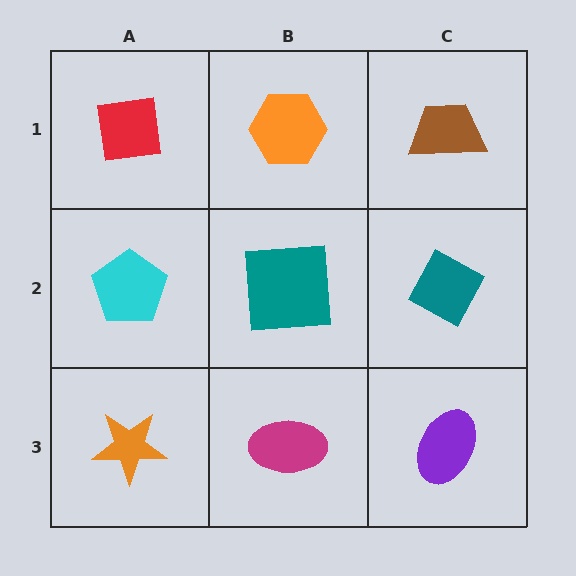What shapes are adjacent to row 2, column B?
An orange hexagon (row 1, column B), a magenta ellipse (row 3, column B), a cyan pentagon (row 2, column A), a teal diamond (row 2, column C).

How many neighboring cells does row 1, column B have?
3.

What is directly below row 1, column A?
A cyan pentagon.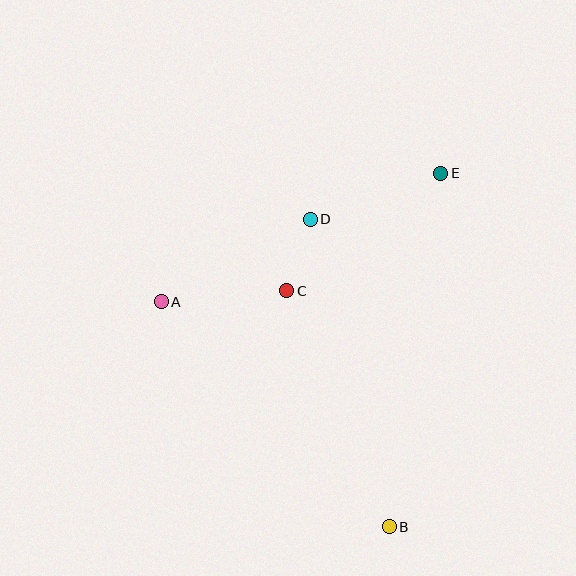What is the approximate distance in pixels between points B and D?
The distance between B and D is approximately 317 pixels.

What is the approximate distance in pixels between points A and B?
The distance between A and B is approximately 320 pixels.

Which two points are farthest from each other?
Points B and E are farthest from each other.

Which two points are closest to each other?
Points C and D are closest to each other.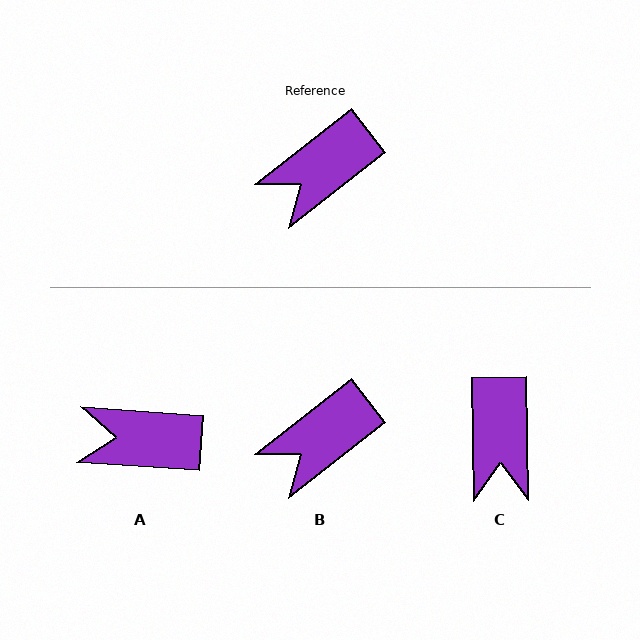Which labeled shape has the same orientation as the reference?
B.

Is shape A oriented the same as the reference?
No, it is off by about 42 degrees.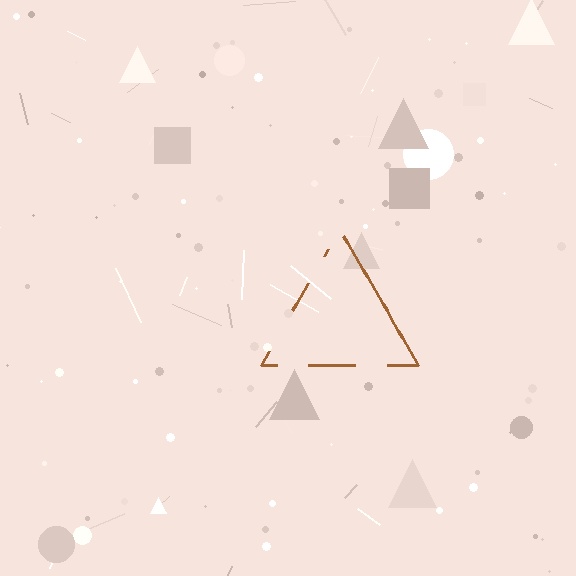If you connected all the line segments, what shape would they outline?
They would outline a triangle.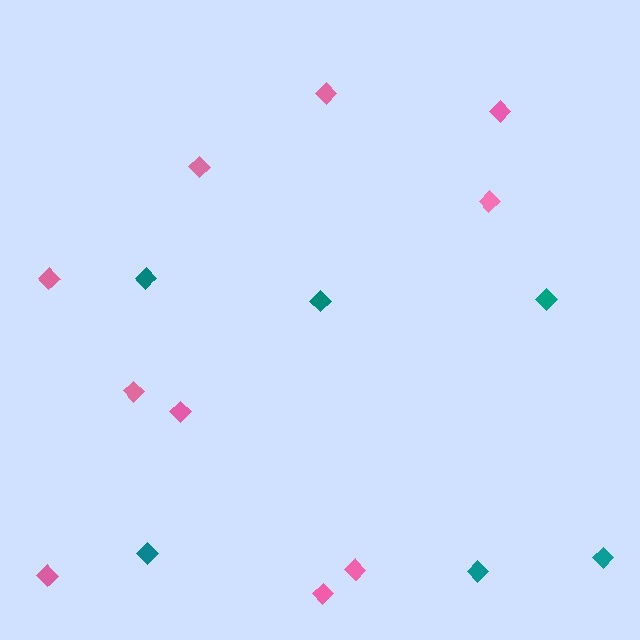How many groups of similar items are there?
There are 2 groups: one group of teal diamonds (6) and one group of pink diamonds (10).